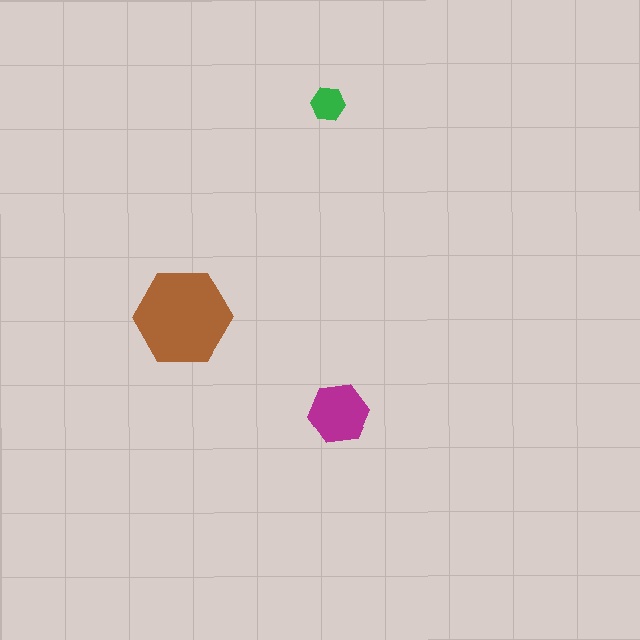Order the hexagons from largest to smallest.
the brown one, the magenta one, the green one.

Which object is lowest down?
The magenta hexagon is bottommost.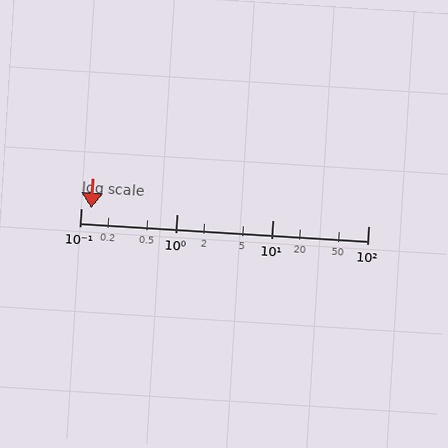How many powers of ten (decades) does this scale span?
The scale spans 3 decades, from 0.1 to 100.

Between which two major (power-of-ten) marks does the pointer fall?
The pointer is between 0.1 and 1.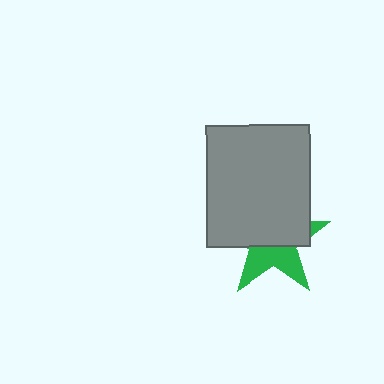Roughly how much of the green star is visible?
A small part of it is visible (roughly 41%).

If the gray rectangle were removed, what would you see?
You would see the complete green star.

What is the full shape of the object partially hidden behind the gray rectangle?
The partially hidden object is a green star.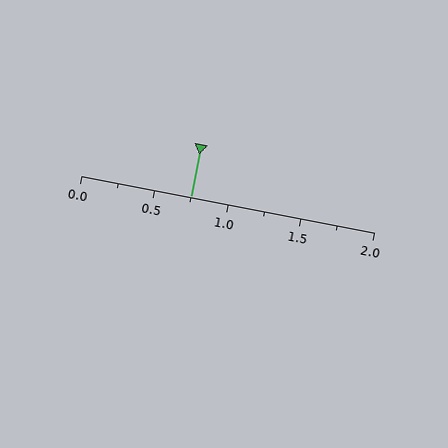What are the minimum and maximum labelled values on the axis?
The axis runs from 0.0 to 2.0.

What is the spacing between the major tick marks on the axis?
The major ticks are spaced 0.5 apart.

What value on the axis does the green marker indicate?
The marker indicates approximately 0.75.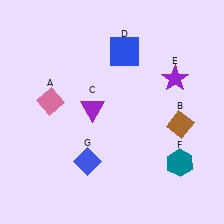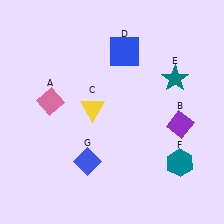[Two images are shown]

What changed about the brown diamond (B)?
In Image 1, B is brown. In Image 2, it changed to purple.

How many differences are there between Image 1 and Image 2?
There are 3 differences between the two images.